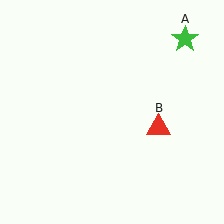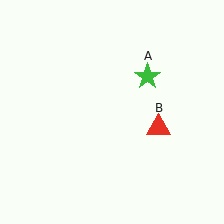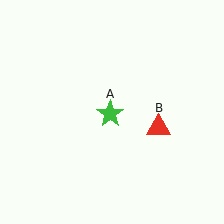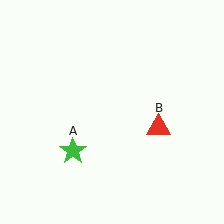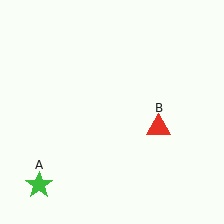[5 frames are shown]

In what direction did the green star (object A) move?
The green star (object A) moved down and to the left.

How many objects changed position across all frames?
1 object changed position: green star (object A).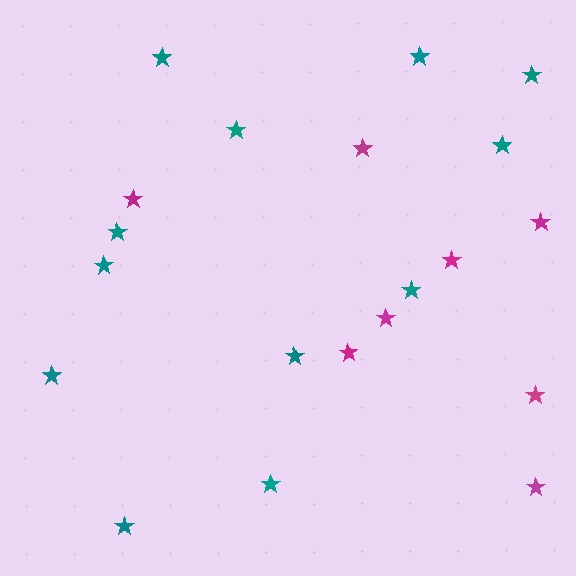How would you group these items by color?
There are 2 groups: one group of magenta stars (8) and one group of teal stars (12).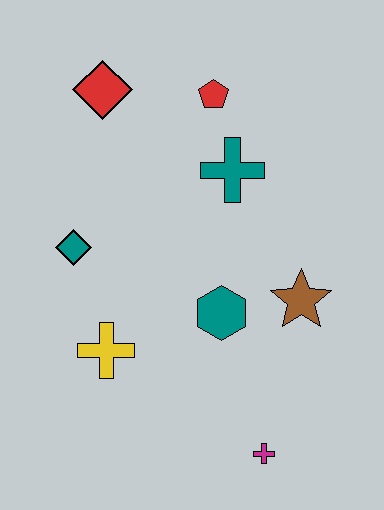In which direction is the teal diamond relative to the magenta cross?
The teal diamond is above the magenta cross.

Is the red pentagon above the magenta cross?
Yes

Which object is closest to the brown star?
The teal hexagon is closest to the brown star.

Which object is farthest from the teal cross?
The magenta cross is farthest from the teal cross.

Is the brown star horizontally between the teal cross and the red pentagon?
No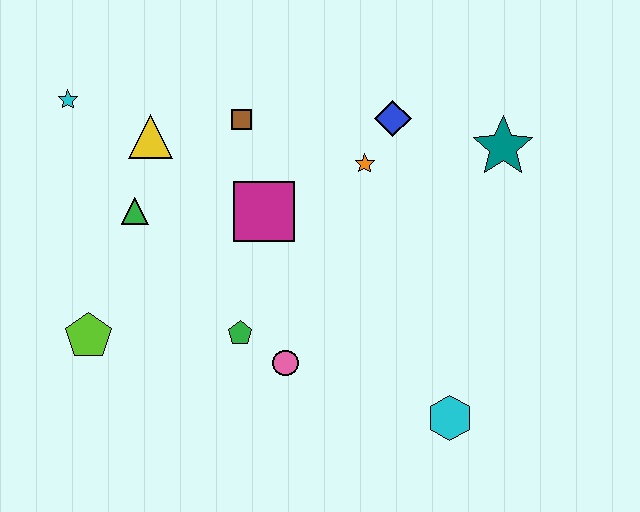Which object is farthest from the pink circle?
The cyan star is farthest from the pink circle.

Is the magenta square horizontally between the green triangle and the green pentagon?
No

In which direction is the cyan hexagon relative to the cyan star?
The cyan hexagon is to the right of the cyan star.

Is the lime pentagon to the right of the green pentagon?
No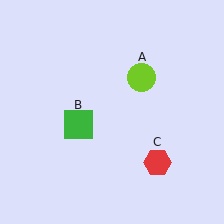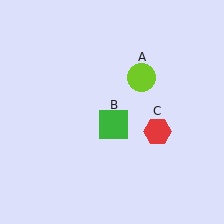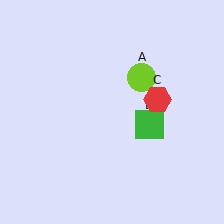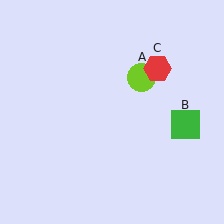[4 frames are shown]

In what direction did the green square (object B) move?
The green square (object B) moved right.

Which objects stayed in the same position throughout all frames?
Lime circle (object A) remained stationary.